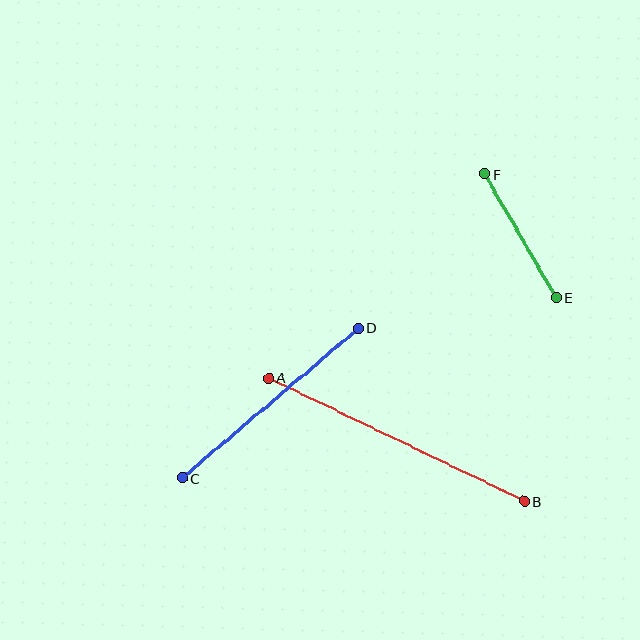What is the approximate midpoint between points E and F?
The midpoint is at approximately (520, 236) pixels.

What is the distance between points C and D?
The distance is approximately 231 pixels.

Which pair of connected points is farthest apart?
Points A and B are farthest apart.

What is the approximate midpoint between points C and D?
The midpoint is at approximately (270, 403) pixels.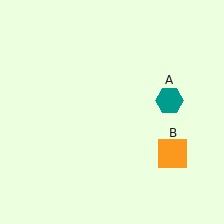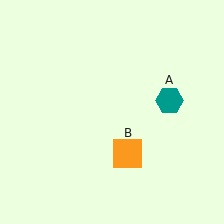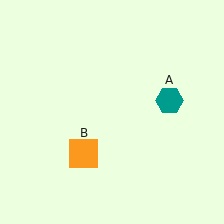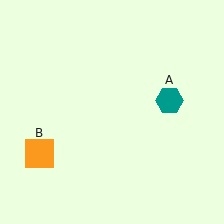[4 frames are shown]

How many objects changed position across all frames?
1 object changed position: orange square (object B).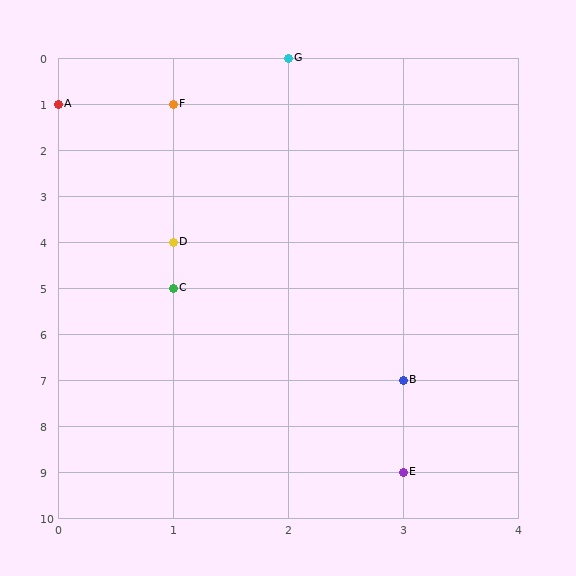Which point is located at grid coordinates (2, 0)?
Point G is at (2, 0).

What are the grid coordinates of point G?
Point G is at grid coordinates (2, 0).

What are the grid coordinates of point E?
Point E is at grid coordinates (3, 9).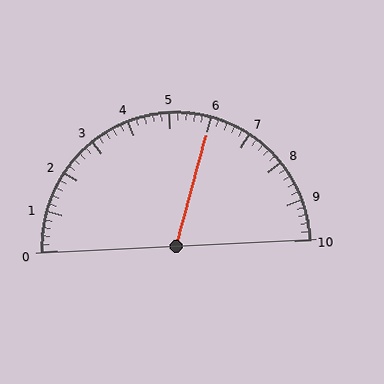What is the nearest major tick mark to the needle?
The nearest major tick mark is 6.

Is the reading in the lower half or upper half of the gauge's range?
The reading is in the upper half of the range (0 to 10).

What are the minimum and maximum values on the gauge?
The gauge ranges from 0 to 10.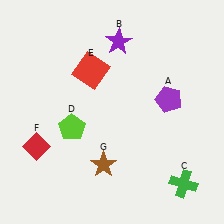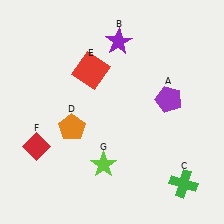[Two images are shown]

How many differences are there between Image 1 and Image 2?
There are 2 differences between the two images.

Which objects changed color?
D changed from lime to orange. G changed from brown to lime.